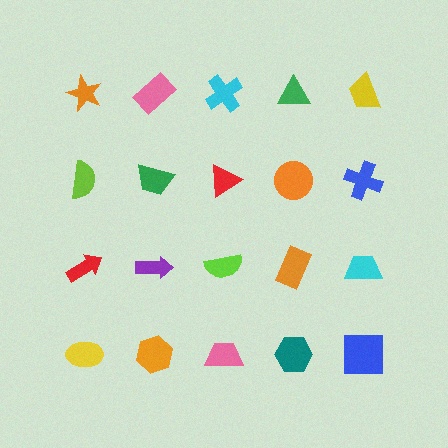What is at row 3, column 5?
A cyan trapezoid.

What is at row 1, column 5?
A yellow trapezoid.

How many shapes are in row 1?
5 shapes.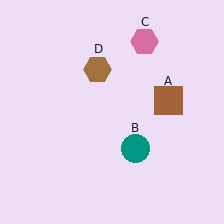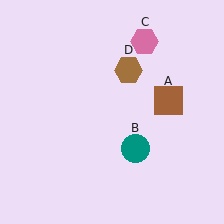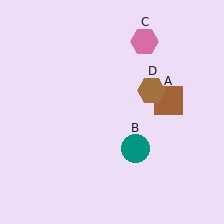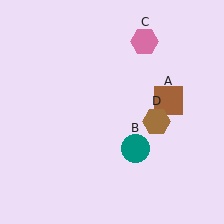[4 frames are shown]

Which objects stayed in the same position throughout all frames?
Brown square (object A) and teal circle (object B) and pink hexagon (object C) remained stationary.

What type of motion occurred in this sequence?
The brown hexagon (object D) rotated clockwise around the center of the scene.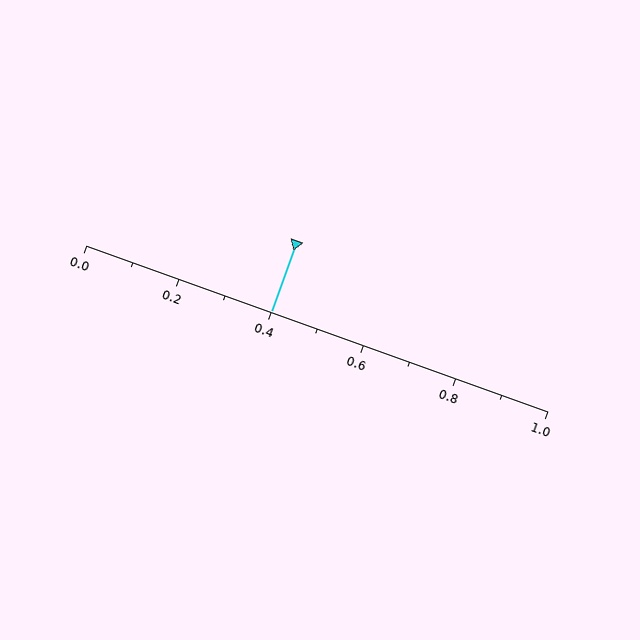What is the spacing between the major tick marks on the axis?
The major ticks are spaced 0.2 apart.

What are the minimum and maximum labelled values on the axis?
The axis runs from 0.0 to 1.0.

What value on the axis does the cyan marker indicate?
The marker indicates approximately 0.4.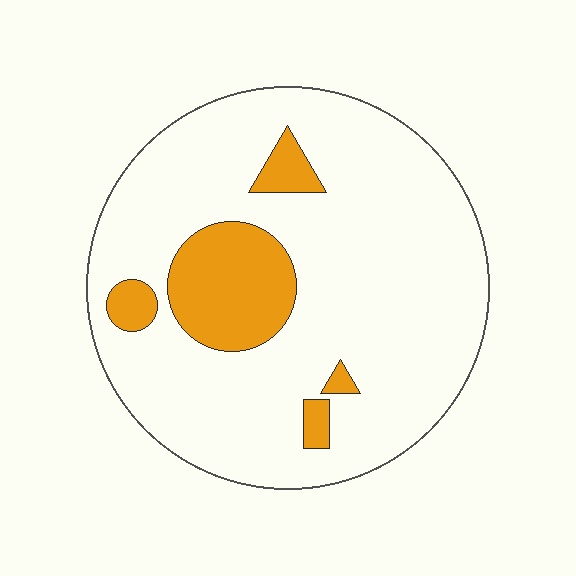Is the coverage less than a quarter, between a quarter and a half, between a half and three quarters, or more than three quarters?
Less than a quarter.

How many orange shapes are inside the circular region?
5.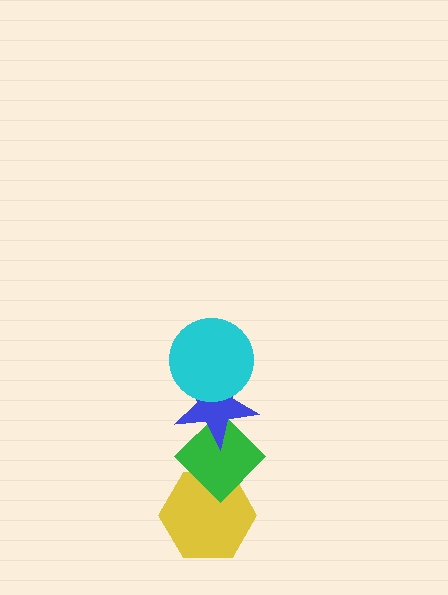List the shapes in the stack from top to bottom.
From top to bottom: the cyan circle, the blue star, the green diamond, the yellow hexagon.